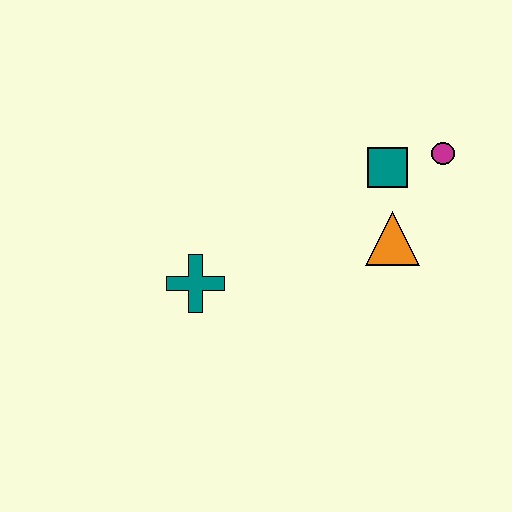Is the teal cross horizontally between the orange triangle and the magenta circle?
No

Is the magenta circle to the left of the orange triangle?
No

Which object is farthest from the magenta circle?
The teal cross is farthest from the magenta circle.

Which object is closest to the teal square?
The magenta circle is closest to the teal square.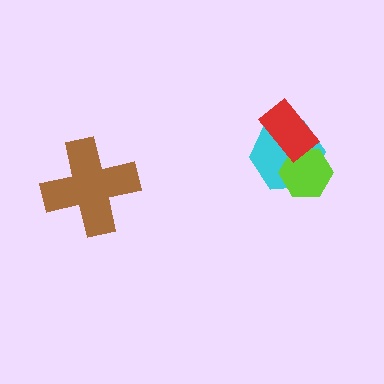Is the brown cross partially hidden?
No, no other shape covers it.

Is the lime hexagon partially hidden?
Yes, it is partially covered by another shape.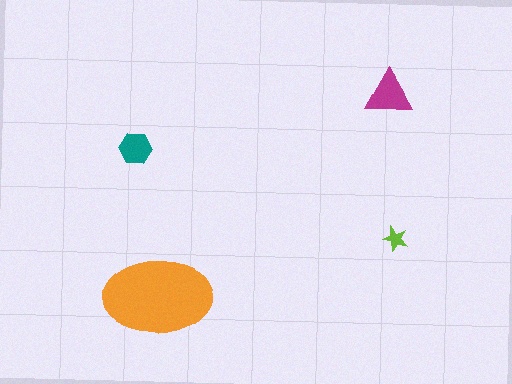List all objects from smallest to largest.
The lime star, the teal hexagon, the magenta triangle, the orange ellipse.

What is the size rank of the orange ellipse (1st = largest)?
1st.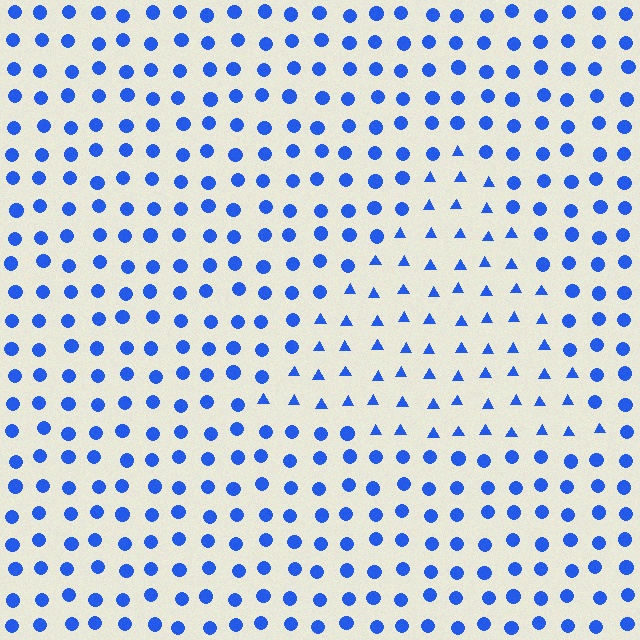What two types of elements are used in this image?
The image uses triangles inside the triangle region and circles outside it.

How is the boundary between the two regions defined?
The boundary is defined by a change in element shape: triangles inside vs. circles outside. All elements share the same color and spacing.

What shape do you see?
I see a triangle.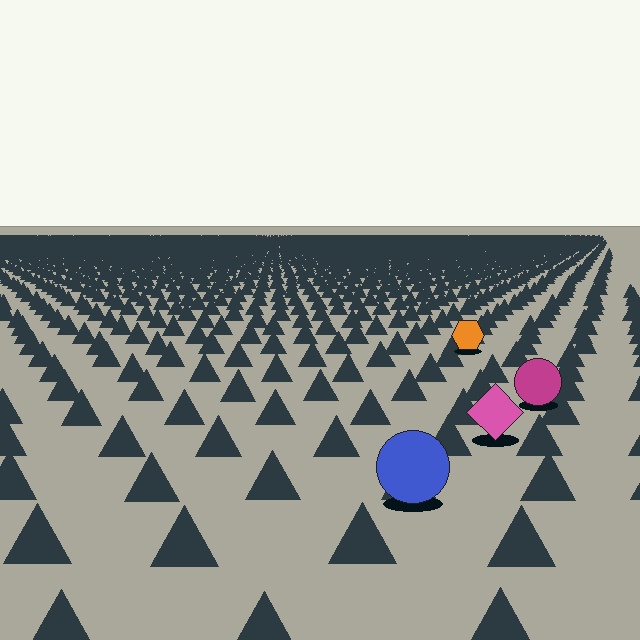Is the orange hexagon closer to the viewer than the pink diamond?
No. The pink diamond is closer — you can tell from the texture gradient: the ground texture is coarser near it.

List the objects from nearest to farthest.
From nearest to farthest: the blue circle, the pink diamond, the magenta circle, the orange hexagon.